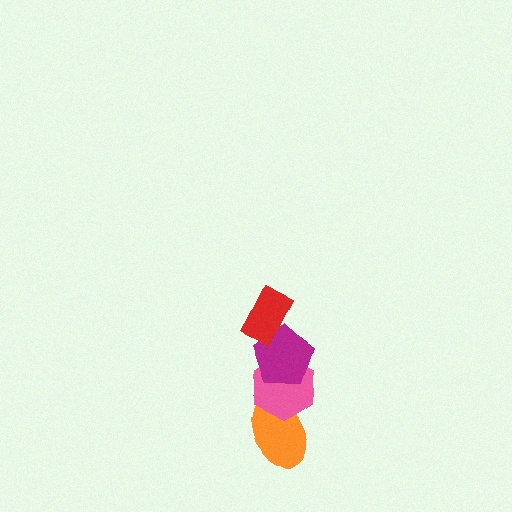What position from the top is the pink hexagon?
The pink hexagon is 3rd from the top.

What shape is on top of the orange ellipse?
The pink hexagon is on top of the orange ellipse.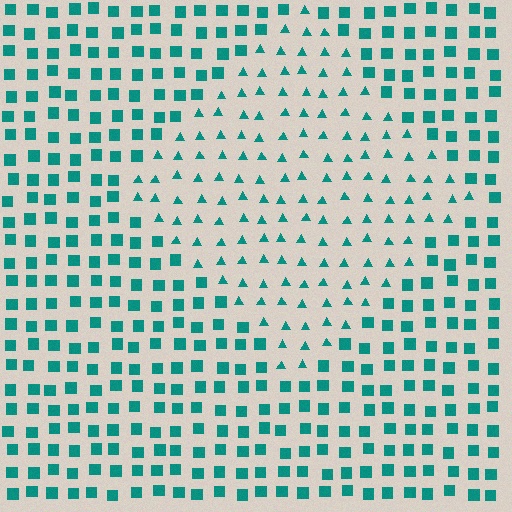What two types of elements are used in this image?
The image uses triangles inside the diamond region and squares outside it.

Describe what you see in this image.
The image is filled with small teal elements arranged in a uniform grid. A diamond-shaped region contains triangles, while the surrounding area contains squares. The boundary is defined purely by the change in element shape.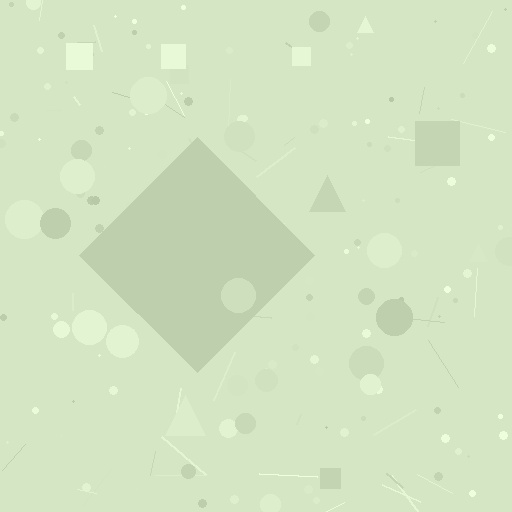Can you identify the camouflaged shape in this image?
The camouflaged shape is a diamond.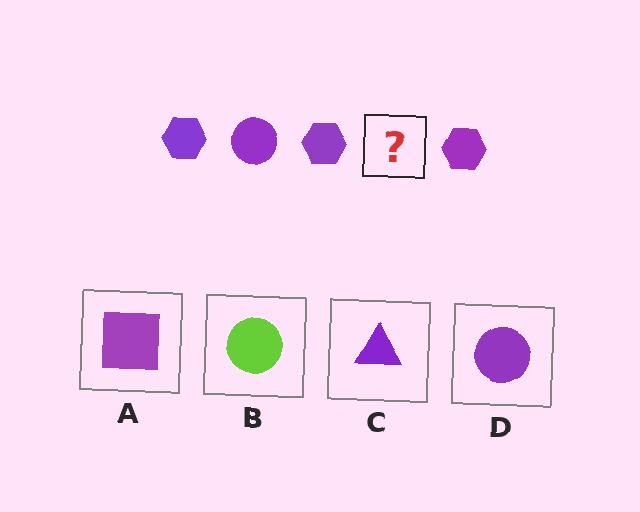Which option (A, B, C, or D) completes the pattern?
D.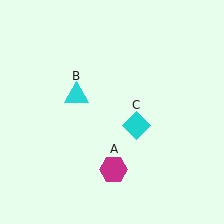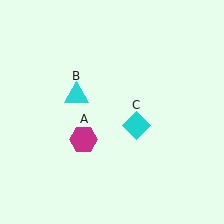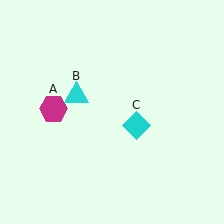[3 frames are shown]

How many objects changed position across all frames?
1 object changed position: magenta hexagon (object A).